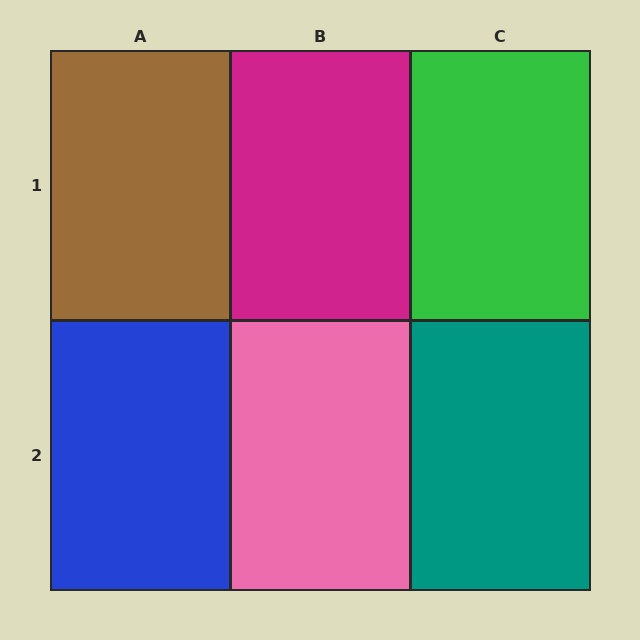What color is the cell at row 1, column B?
Magenta.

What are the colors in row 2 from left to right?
Blue, pink, teal.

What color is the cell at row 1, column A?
Brown.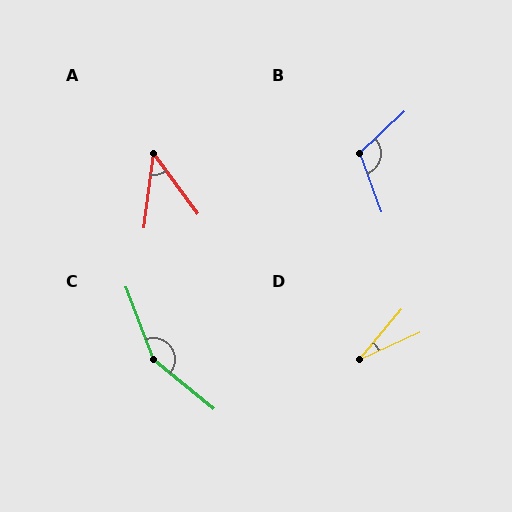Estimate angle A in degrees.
Approximately 44 degrees.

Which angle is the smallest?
D, at approximately 25 degrees.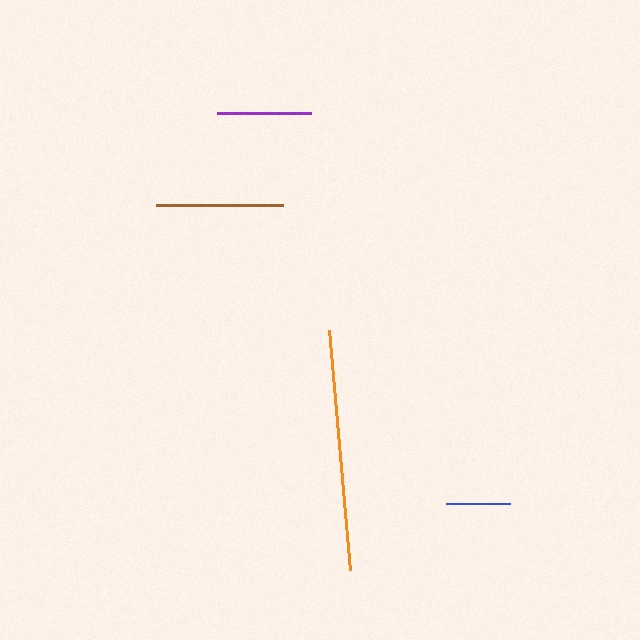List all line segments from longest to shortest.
From longest to shortest: orange, brown, purple, blue.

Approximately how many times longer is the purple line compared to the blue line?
The purple line is approximately 1.5 times the length of the blue line.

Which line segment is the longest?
The orange line is the longest at approximately 240 pixels.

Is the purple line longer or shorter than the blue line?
The purple line is longer than the blue line.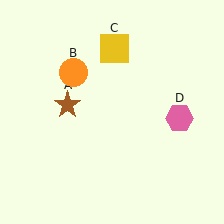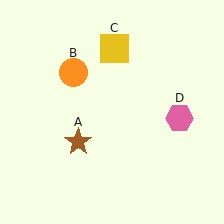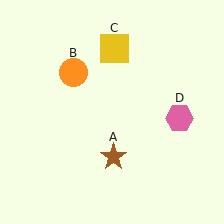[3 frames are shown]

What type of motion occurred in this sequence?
The brown star (object A) rotated counterclockwise around the center of the scene.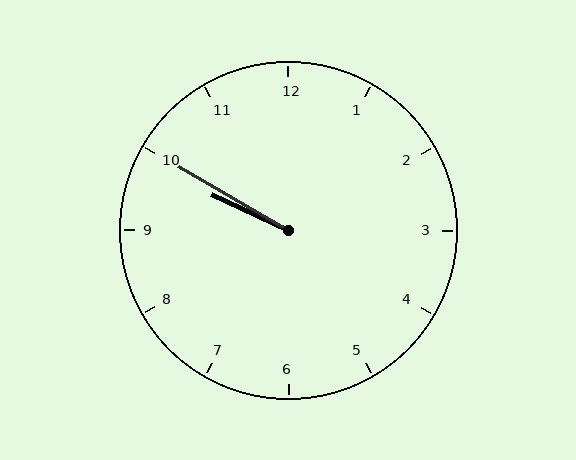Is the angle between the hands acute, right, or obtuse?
It is acute.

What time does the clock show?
9:50.